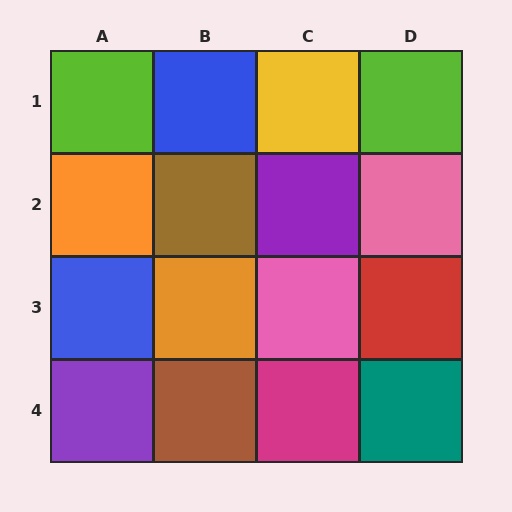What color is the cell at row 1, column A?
Lime.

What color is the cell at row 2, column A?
Orange.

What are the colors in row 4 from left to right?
Purple, brown, magenta, teal.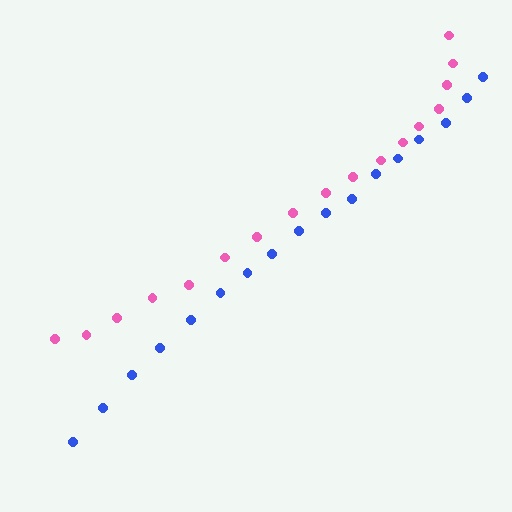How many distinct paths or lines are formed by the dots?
There are 2 distinct paths.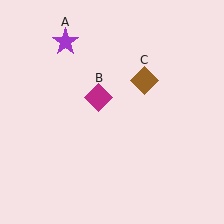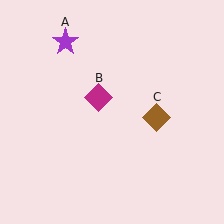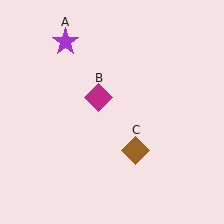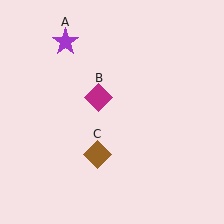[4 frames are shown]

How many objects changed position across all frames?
1 object changed position: brown diamond (object C).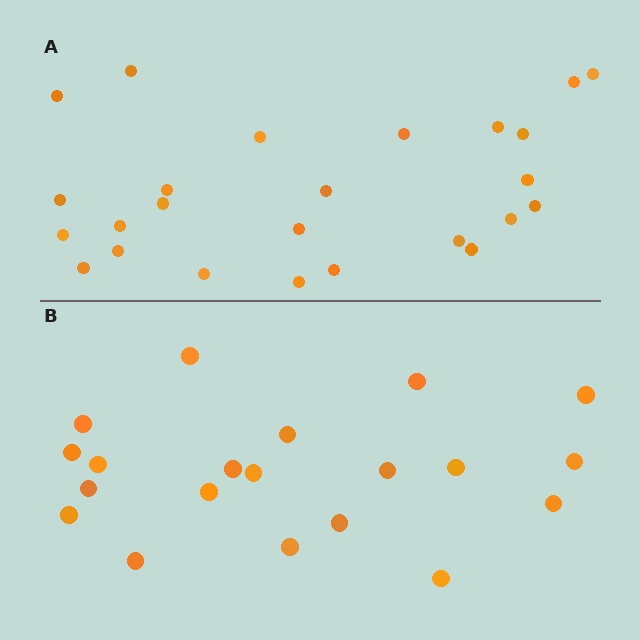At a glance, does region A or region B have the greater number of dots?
Region A (the top region) has more dots.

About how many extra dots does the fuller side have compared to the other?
Region A has about 5 more dots than region B.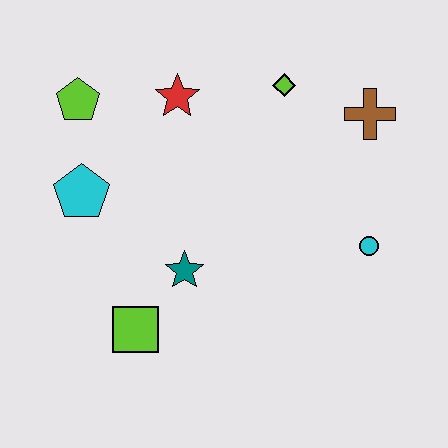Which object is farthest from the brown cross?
The lime square is farthest from the brown cross.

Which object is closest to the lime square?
The teal star is closest to the lime square.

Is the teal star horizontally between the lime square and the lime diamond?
Yes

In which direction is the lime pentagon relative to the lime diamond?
The lime pentagon is to the left of the lime diamond.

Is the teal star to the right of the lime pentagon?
Yes